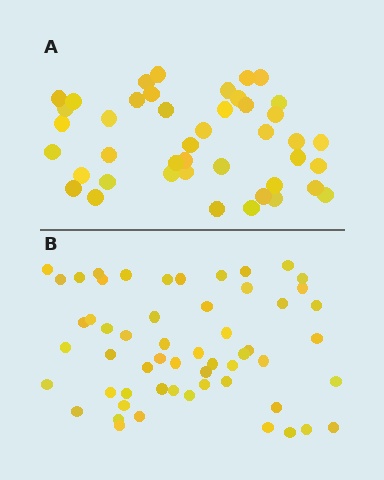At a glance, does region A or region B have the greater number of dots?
Region B (the bottom region) has more dots.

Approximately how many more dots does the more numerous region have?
Region B has approximately 15 more dots than region A.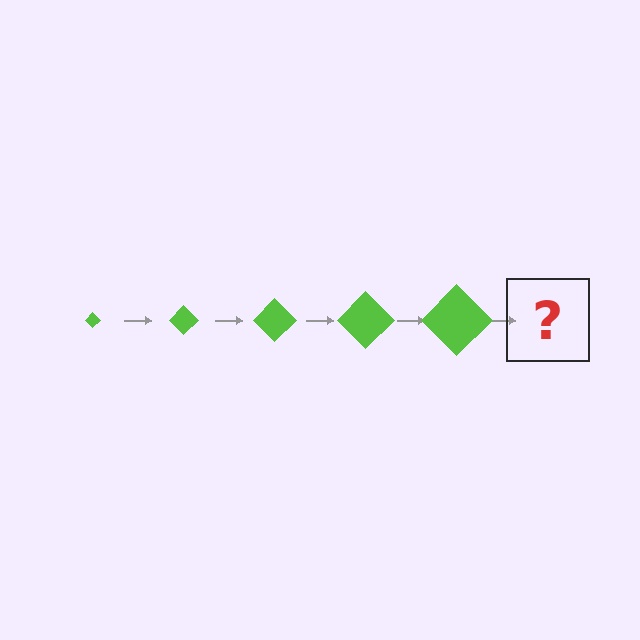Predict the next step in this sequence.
The next step is a lime diamond, larger than the previous one.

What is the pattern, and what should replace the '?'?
The pattern is that the diamond gets progressively larger each step. The '?' should be a lime diamond, larger than the previous one.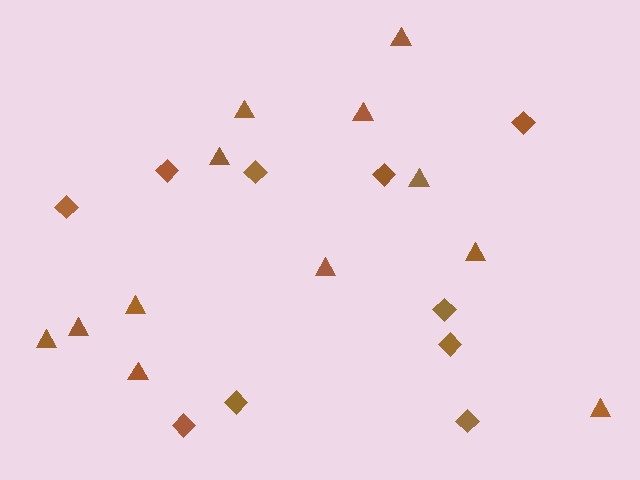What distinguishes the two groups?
There are 2 groups: one group of diamonds (10) and one group of triangles (12).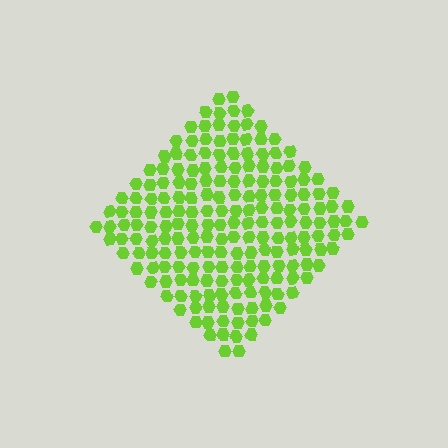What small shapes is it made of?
It is made of small hexagons.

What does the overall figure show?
The overall figure shows a diamond.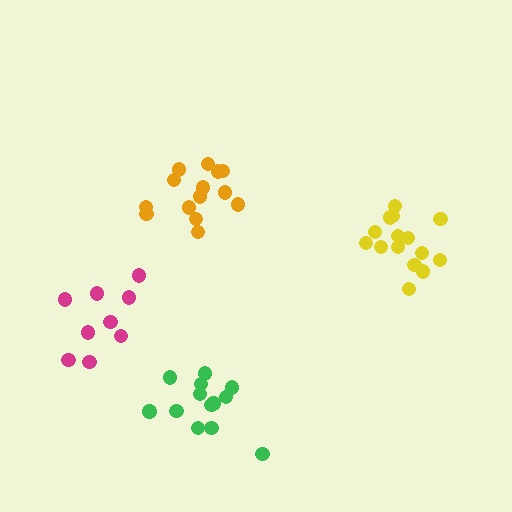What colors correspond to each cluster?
The clusters are colored: orange, green, magenta, yellow.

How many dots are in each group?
Group 1: 14 dots, Group 2: 13 dots, Group 3: 9 dots, Group 4: 15 dots (51 total).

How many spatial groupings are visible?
There are 4 spatial groupings.